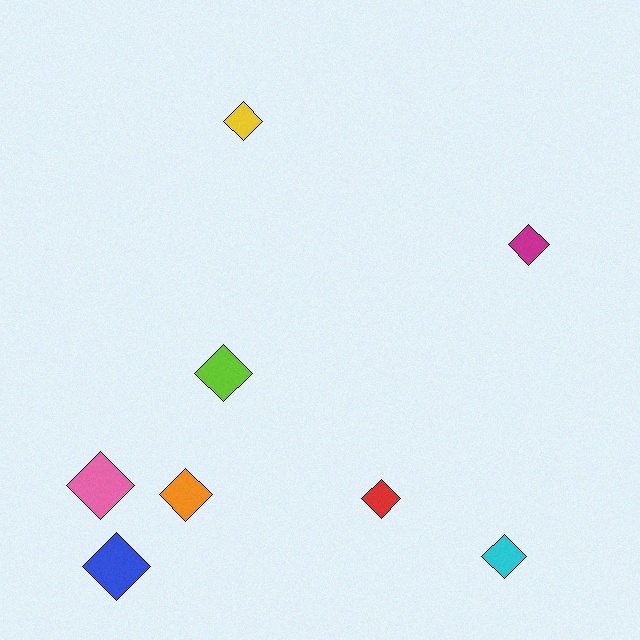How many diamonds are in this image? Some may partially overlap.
There are 8 diamonds.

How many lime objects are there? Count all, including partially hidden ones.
There is 1 lime object.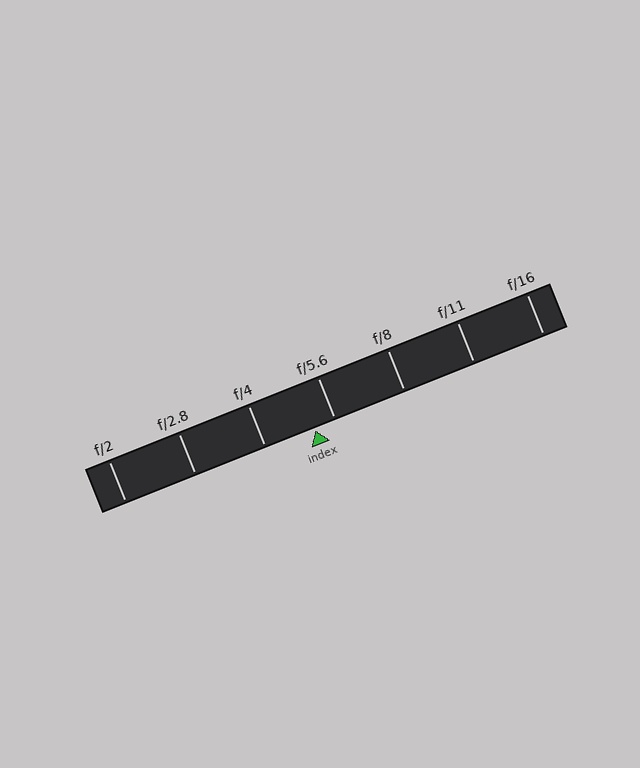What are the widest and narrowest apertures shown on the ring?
The widest aperture shown is f/2 and the narrowest is f/16.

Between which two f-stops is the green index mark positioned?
The index mark is between f/4 and f/5.6.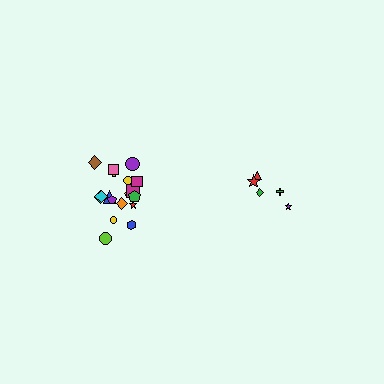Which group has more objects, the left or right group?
The left group.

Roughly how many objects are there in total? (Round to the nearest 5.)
Roughly 25 objects in total.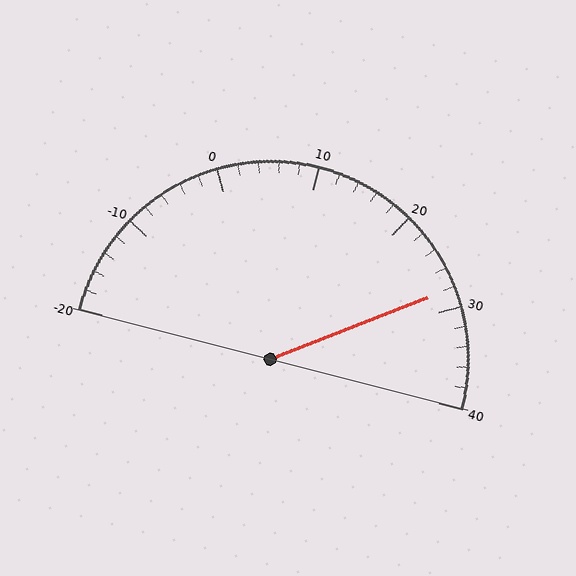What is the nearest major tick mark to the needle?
The nearest major tick mark is 30.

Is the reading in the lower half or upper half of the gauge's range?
The reading is in the upper half of the range (-20 to 40).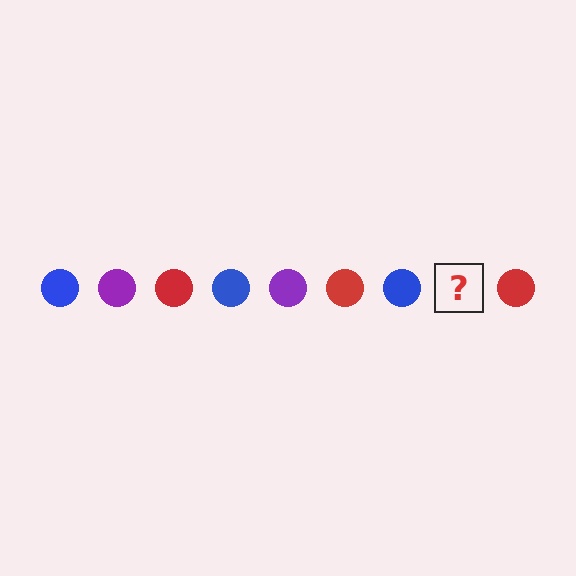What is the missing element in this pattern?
The missing element is a purple circle.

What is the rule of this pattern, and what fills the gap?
The rule is that the pattern cycles through blue, purple, red circles. The gap should be filled with a purple circle.